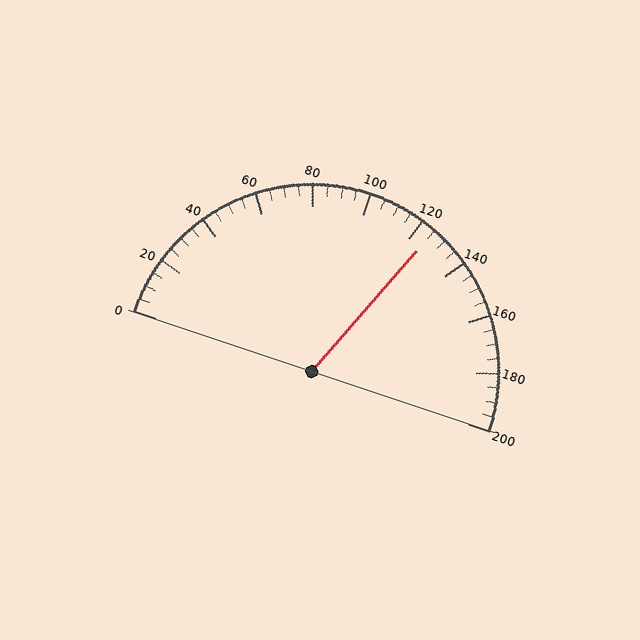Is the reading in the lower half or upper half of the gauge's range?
The reading is in the upper half of the range (0 to 200).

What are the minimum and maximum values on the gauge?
The gauge ranges from 0 to 200.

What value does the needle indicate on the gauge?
The needle indicates approximately 125.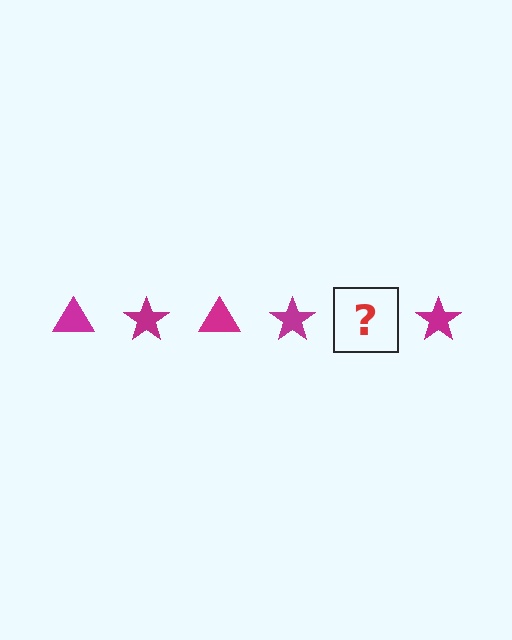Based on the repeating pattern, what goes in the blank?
The blank should be a magenta triangle.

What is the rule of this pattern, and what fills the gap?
The rule is that the pattern cycles through triangle, star shapes in magenta. The gap should be filled with a magenta triangle.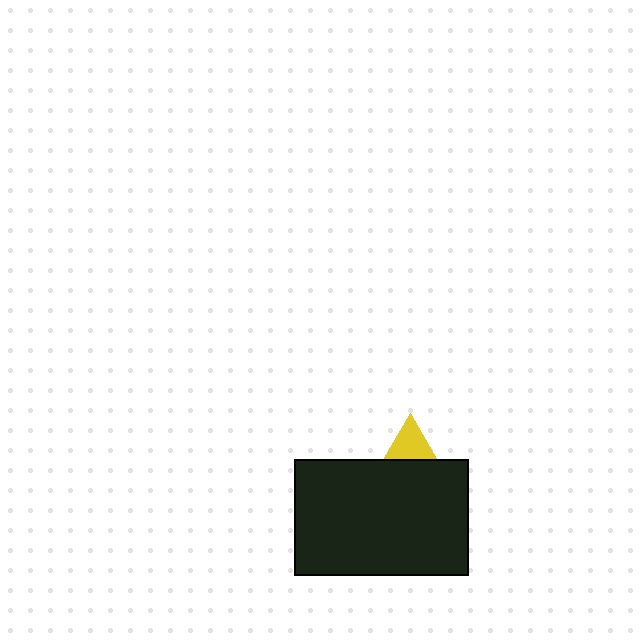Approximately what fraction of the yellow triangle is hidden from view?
Roughly 66% of the yellow triangle is hidden behind the black rectangle.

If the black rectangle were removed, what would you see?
You would see the complete yellow triangle.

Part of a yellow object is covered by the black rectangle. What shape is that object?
It is a triangle.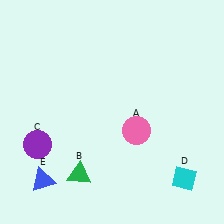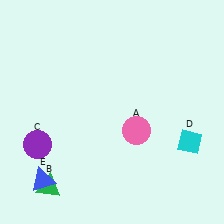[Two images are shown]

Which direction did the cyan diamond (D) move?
The cyan diamond (D) moved up.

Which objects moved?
The objects that moved are: the green triangle (B), the cyan diamond (D).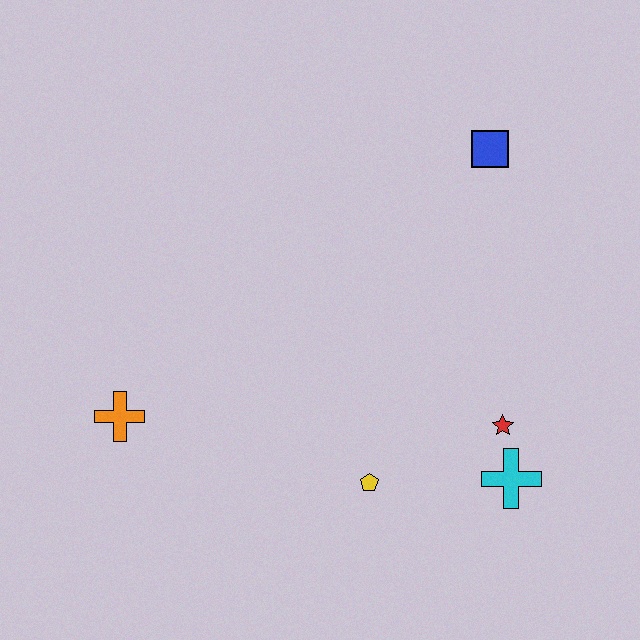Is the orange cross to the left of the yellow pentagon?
Yes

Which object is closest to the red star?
The cyan cross is closest to the red star.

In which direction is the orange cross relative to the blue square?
The orange cross is to the left of the blue square.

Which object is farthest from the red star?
The orange cross is farthest from the red star.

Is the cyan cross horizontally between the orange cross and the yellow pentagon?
No